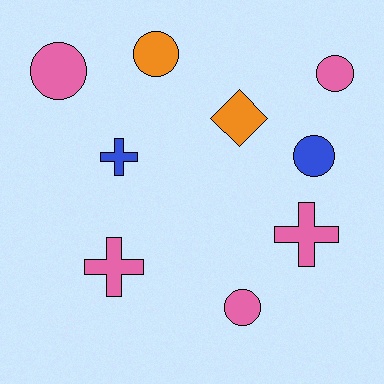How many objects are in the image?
There are 9 objects.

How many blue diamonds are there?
There are no blue diamonds.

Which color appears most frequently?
Pink, with 5 objects.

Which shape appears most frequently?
Circle, with 5 objects.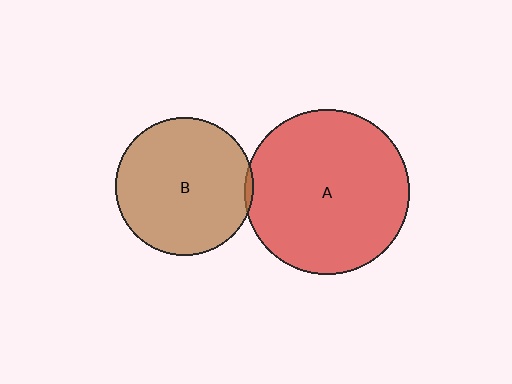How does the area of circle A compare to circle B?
Approximately 1.4 times.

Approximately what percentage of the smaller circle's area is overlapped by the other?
Approximately 5%.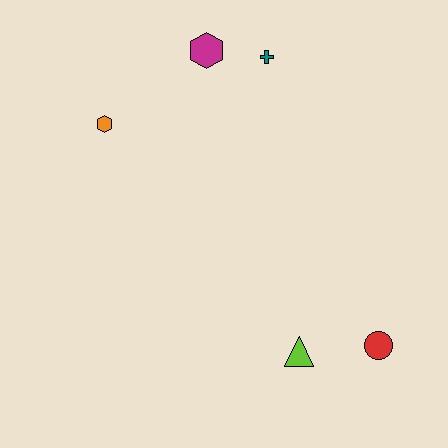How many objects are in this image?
There are 5 objects.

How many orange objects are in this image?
There is 1 orange object.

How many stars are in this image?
There are no stars.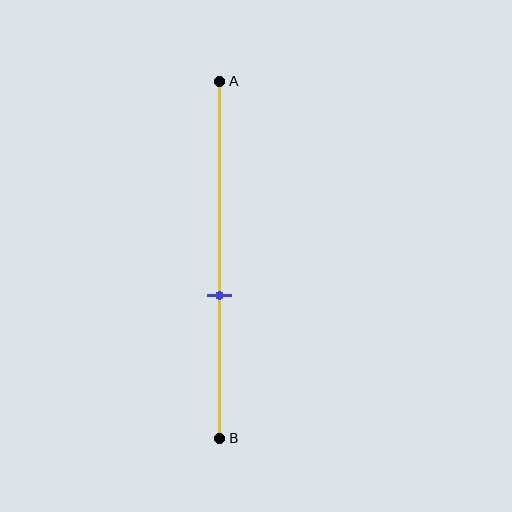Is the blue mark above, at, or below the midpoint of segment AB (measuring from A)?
The blue mark is below the midpoint of segment AB.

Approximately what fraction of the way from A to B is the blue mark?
The blue mark is approximately 60% of the way from A to B.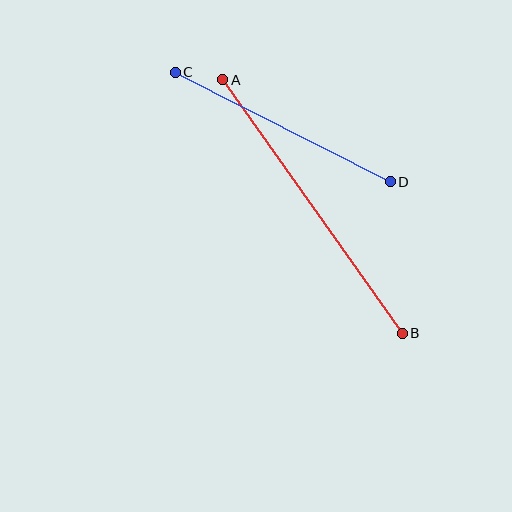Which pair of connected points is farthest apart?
Points A and B are farthest apart.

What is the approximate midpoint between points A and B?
The midpoint is at approximately (313, 207) pixels.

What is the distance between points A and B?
The distance is approximately 311 pixels.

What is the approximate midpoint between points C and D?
The midpoint is at approximately (283, 127) pixels.